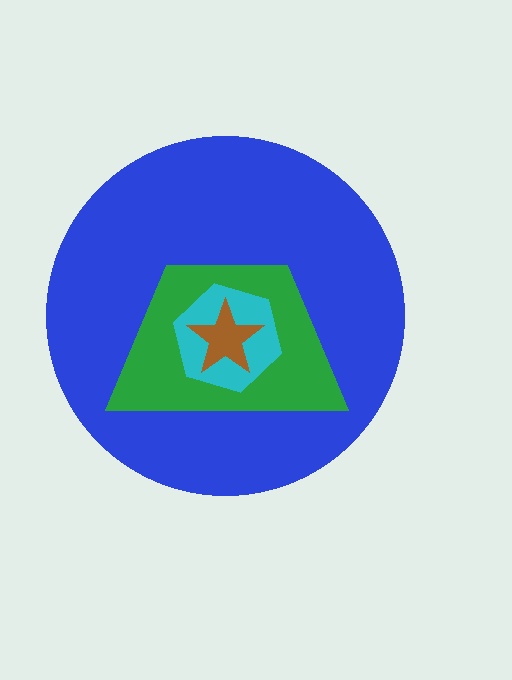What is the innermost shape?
The brown star.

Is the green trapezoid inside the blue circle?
Yes.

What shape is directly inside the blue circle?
The green trapezoid.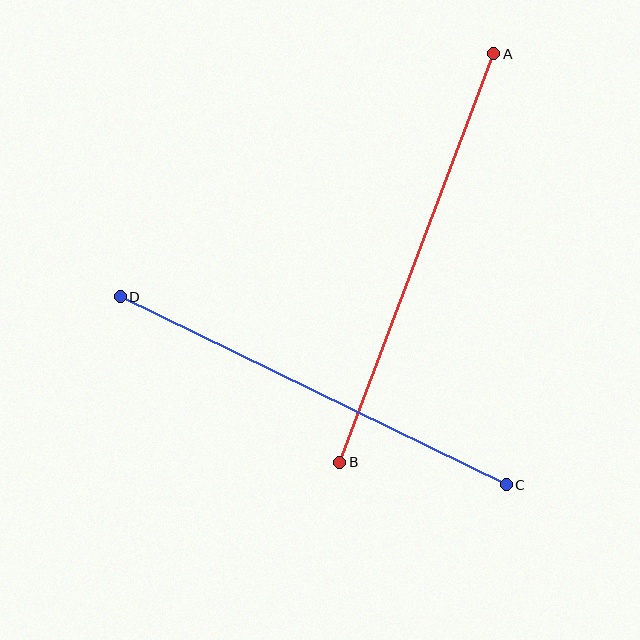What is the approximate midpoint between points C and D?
The midpoint is at approximately (313, 391) pixels.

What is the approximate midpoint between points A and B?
The midpoint is at approximately (417, 258) pixels.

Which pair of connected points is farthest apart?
Points A and B are farthest apart.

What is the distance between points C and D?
The distance is approximately 429 pixels.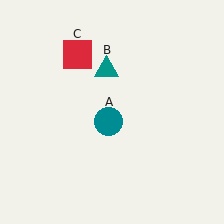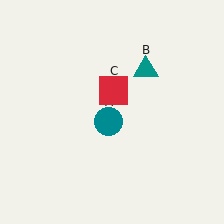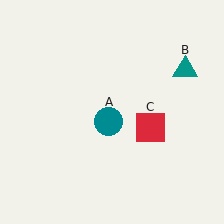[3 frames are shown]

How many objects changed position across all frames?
2 objects changed position: teal triangle (object B), red square (object C).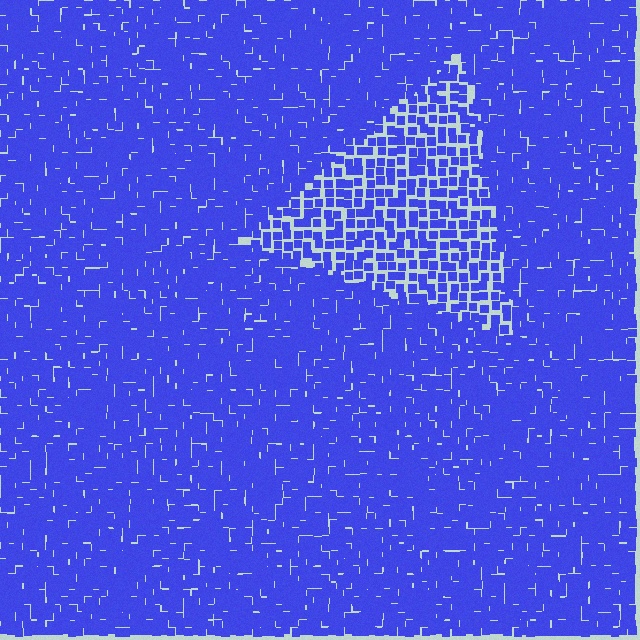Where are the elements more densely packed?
The elements are more densely packed outside the triangle boundary.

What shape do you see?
I see a triangle.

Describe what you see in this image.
The image contains small blue elements arranged at two different densities. A triangle-shaped region is visible where the elements are less densely packed than the surrounding area.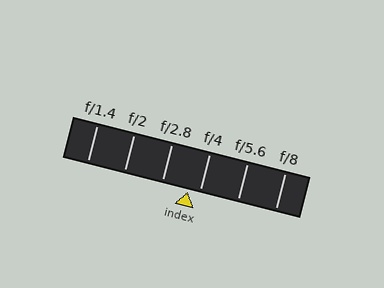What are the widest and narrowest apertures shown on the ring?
The widest aperture shown is f/1.4 and the narrowest is f/8.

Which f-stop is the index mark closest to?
The index mark is closest to f/4.